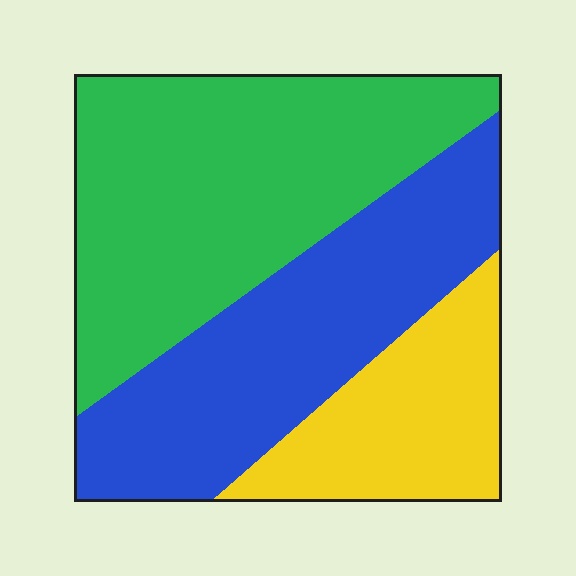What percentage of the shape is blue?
Blue covers around 35% of the shape.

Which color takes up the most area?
Green, at roughly 45%.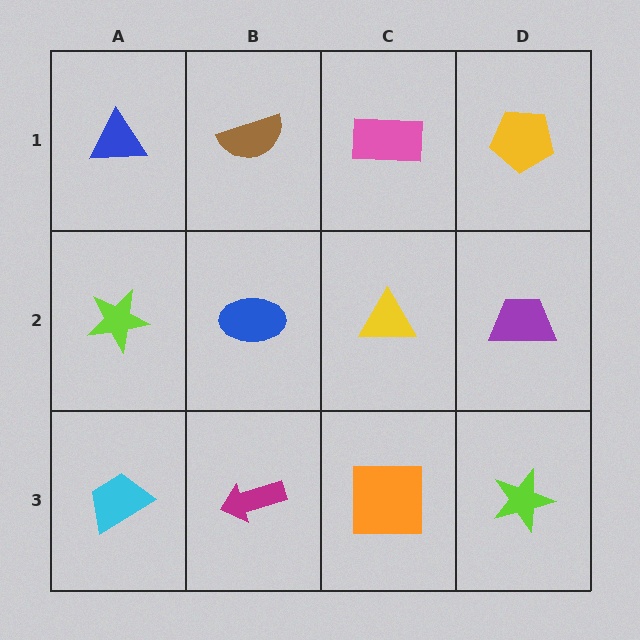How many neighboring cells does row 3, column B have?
3.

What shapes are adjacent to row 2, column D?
A yellow pentagon (row 1, column D), a lime star (row 3, column D), a yellow triangle (row 2, column C).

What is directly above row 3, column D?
A purple trapezoid.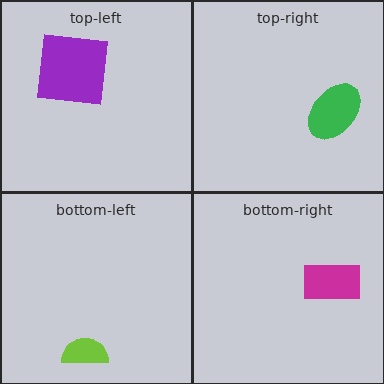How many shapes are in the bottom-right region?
1.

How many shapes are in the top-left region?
1.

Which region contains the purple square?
The top-left region.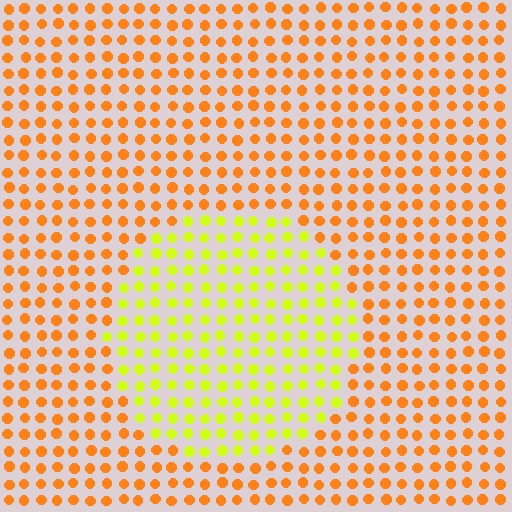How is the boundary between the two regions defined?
The boundary is defined purely by a slight shift in hue (about 45 degrees). Spacing, size, and orientation are identical on both sides.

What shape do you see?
I see a circle.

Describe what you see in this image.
The image is filled with small orange elements in a uniform arrangement. A circle-shaped region is visible where the elements are tinted to a slightly different hue, forming a subtle color boundary.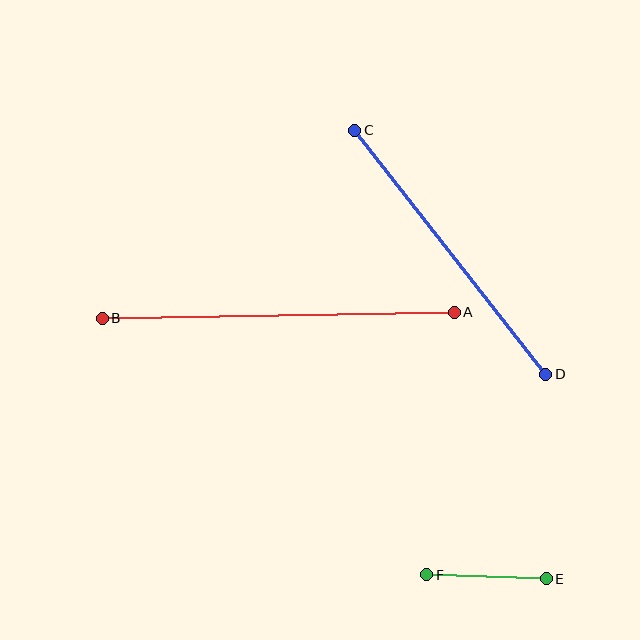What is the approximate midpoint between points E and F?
The midpoint is at approximately (486, 577) pixels.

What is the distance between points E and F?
The distance is approximately 119 pixels.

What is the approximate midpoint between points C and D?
The midpoint is at approximately (450, 252) pixels.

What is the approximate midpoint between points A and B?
The midpoint is at approximately (278, 315) pixels.